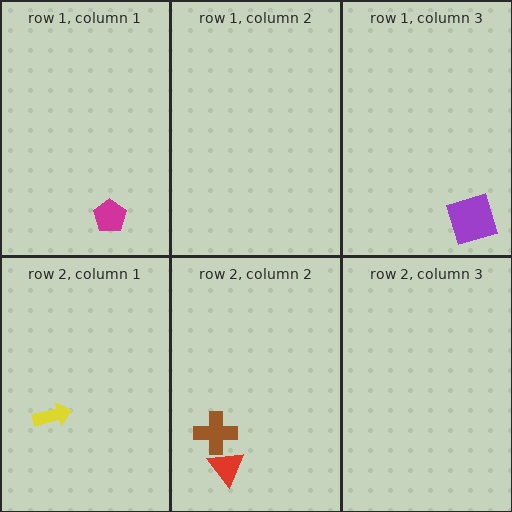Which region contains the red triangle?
The row 2, column 2 region.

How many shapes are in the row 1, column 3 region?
1.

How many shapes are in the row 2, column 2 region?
2.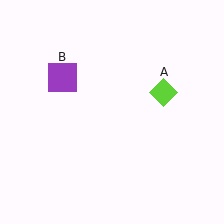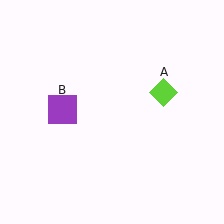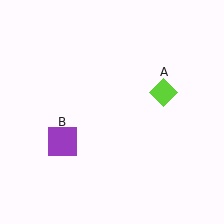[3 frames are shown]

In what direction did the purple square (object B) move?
The purple square (object B) moved down.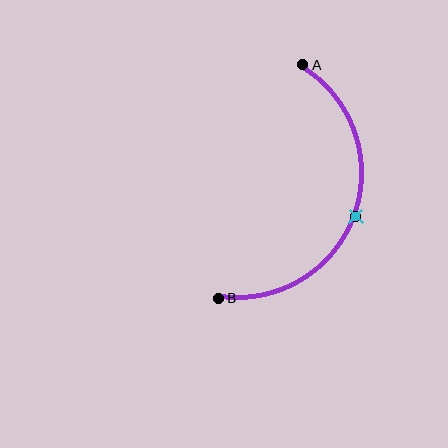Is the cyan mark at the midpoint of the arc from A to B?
Yes. The cyan mark lies on the arc at equal arc-length from both A and B — it is the arc midpoint.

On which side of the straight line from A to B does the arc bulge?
The arc bulges to the right of the straight line connecting A and B.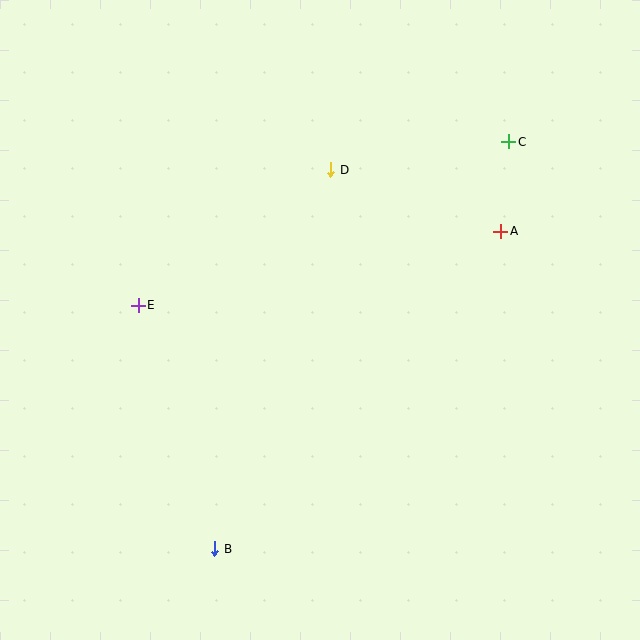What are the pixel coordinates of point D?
Point D is at (331, 170).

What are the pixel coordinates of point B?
Point B is at (215, 549).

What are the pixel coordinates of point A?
Point A is at (501, 231).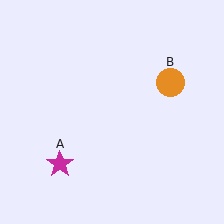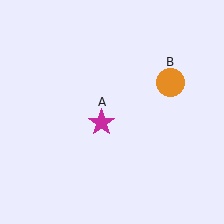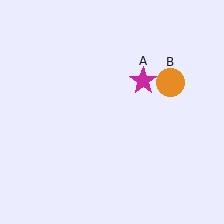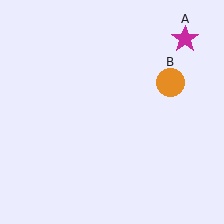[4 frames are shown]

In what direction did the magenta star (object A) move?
The magenta star (object A) moved up and to the right.